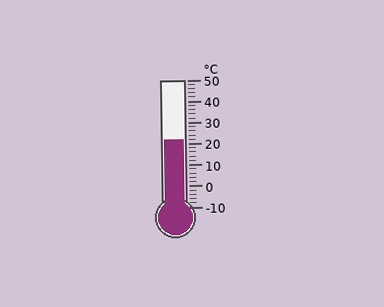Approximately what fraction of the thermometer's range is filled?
The thermometer is filled to approximately 55% of its range.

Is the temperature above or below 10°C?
The temperature is above 10°C.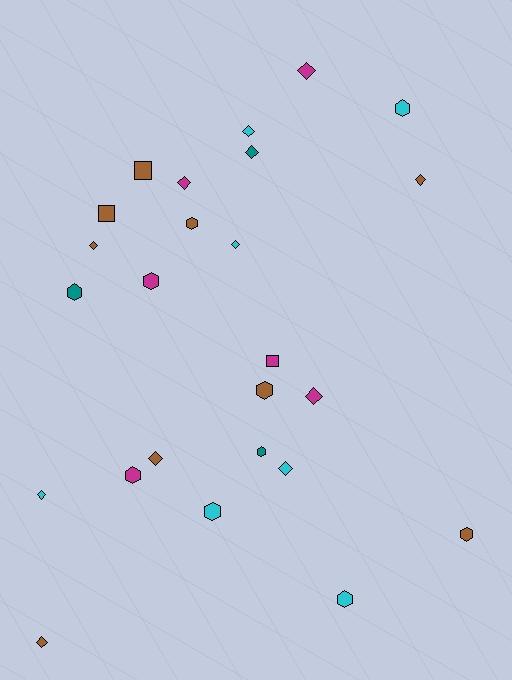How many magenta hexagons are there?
There are 2 magenta hexagons.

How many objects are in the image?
There are 25 objects.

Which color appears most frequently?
Brown, with 9 objects.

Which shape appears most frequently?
Diamond, with 12 objects.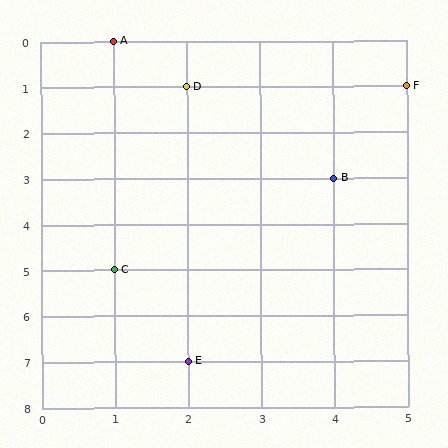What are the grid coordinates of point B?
Point B is at grid coordinates (4, 3).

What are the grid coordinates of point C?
Point C is at grid coordinates (1, 5).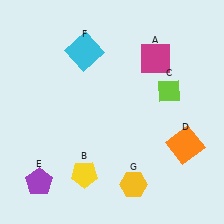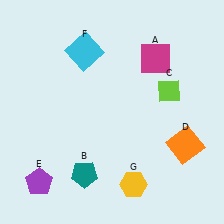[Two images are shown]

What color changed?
The pentagon (B) changed from yellow in Image 1 to teal in Image 2.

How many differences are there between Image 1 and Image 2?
There is 1 difference between the two images.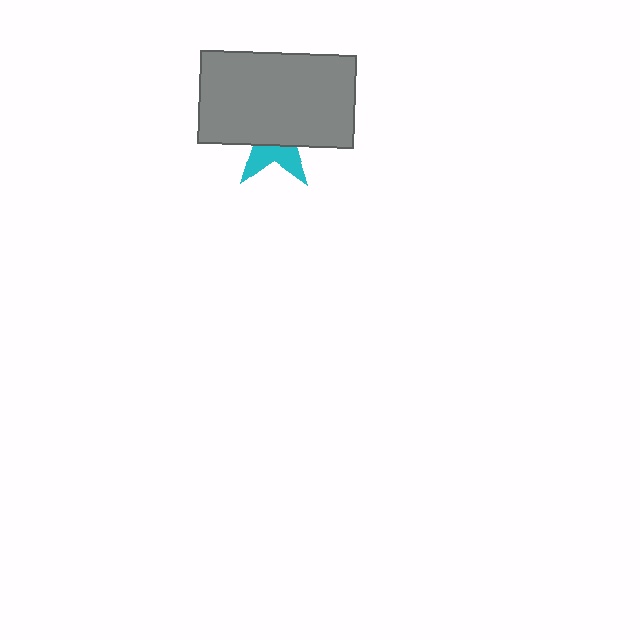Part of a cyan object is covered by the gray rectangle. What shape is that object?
It is a star.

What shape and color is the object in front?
The object in front is a gray rectangle.